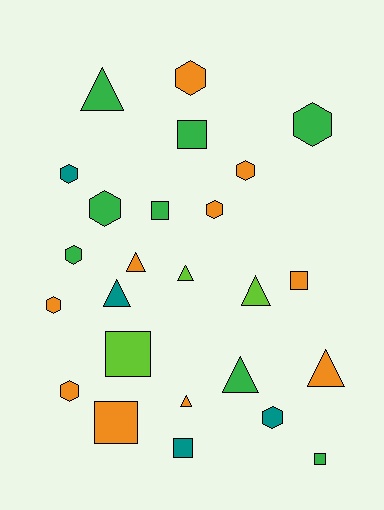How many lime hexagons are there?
There are no lime hexagons.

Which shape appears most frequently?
Hexagon, with 10 objects.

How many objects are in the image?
There are 25 objects.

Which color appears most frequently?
Orange, with 10 objects.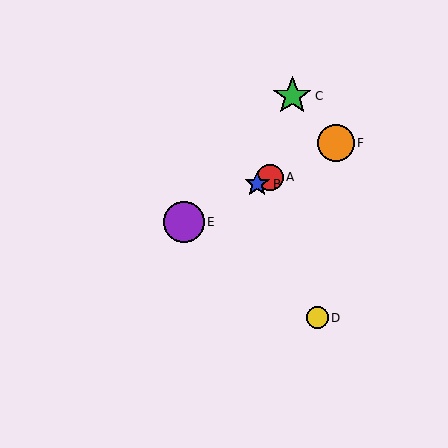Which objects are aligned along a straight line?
Objects A, B, E, F are aligned along a straight line.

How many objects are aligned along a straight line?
4 objects (A, B, E, F) are aligned along a straight line.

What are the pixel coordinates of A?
Object A is at (270, 177).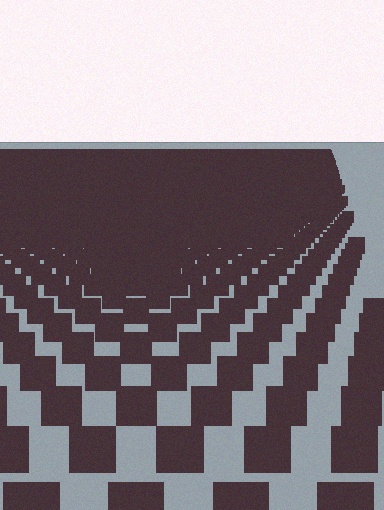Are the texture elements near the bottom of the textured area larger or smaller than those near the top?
Larger. Near the bottom, elements are closer to the viewer and appear at a bigger on-screen size.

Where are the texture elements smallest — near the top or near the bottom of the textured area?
Near the top.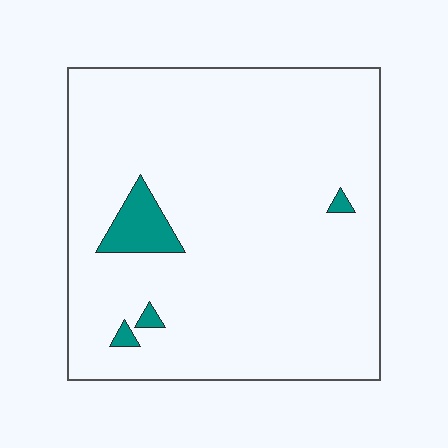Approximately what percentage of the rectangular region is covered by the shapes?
Approximately 5%.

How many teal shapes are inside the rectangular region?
4.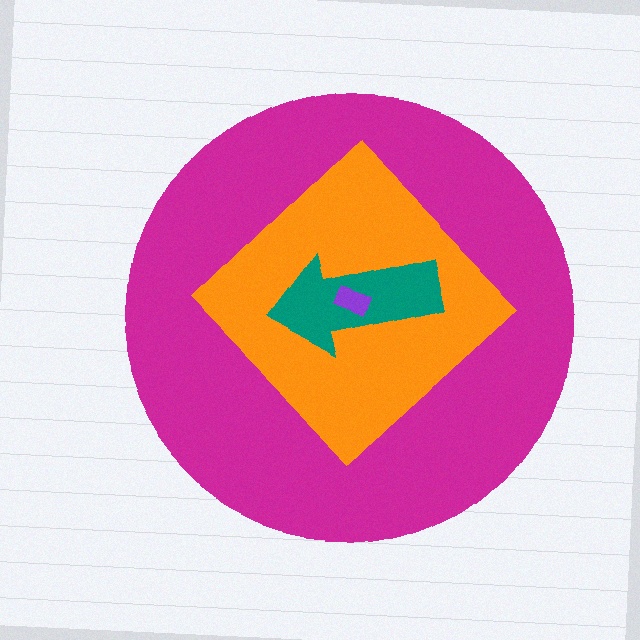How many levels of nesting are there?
4.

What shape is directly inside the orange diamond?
The teal arrow.